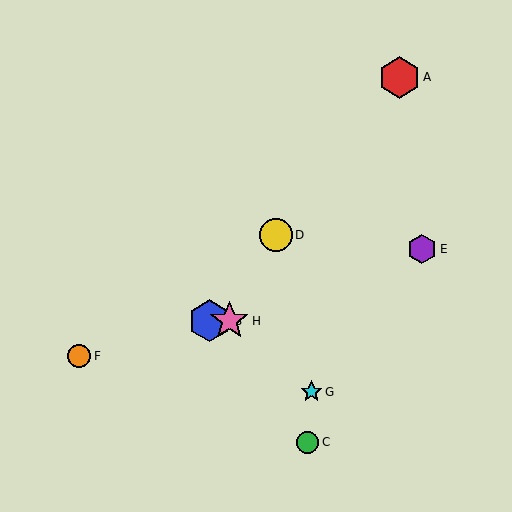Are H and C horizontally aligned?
No, H is at y≈321 and C is at y≈442.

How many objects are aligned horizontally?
2 objects (B, H) are aligned horizontally.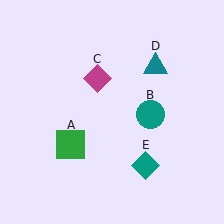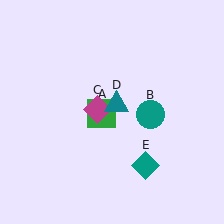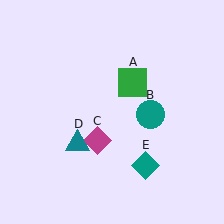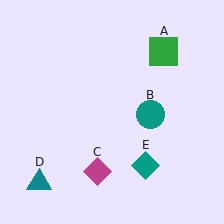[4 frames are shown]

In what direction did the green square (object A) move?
The green square (object A) moved up and to the right.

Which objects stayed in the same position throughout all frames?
Teal circle (object B) and teal diamond (object E) remained stationary.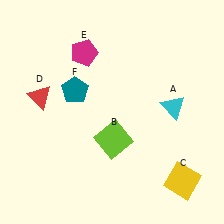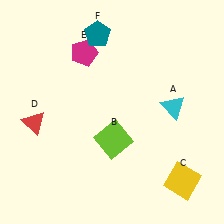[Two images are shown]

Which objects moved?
The objects that moved are: the red triangle (D), the teal pentagon (F).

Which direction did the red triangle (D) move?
The red triangle (D) moved down.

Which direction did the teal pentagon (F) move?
The teal pentagon (F) moved up.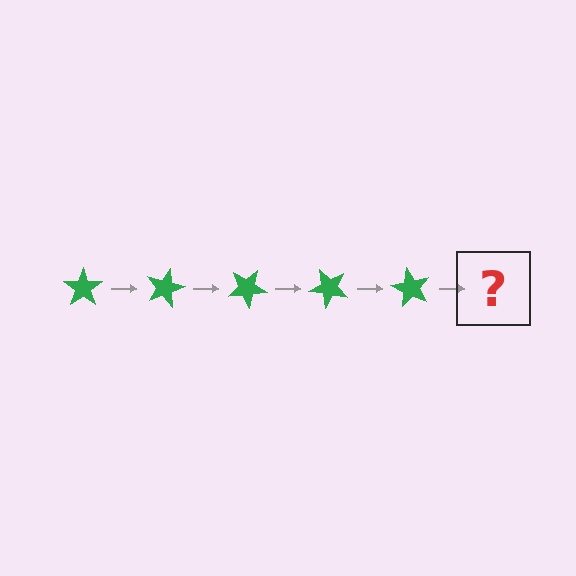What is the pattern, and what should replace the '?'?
The pattern is that the star rotates 15 degrees each step. The '?' should be a green star rotated 75 degrees.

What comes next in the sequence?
The next element should be a green star rotated 75 degrees.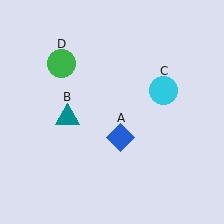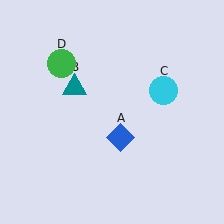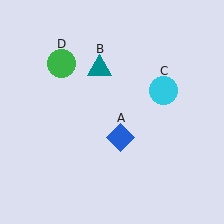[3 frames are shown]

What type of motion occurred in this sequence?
The teal triangle (object B) rotated clockwise around the center of the scene.